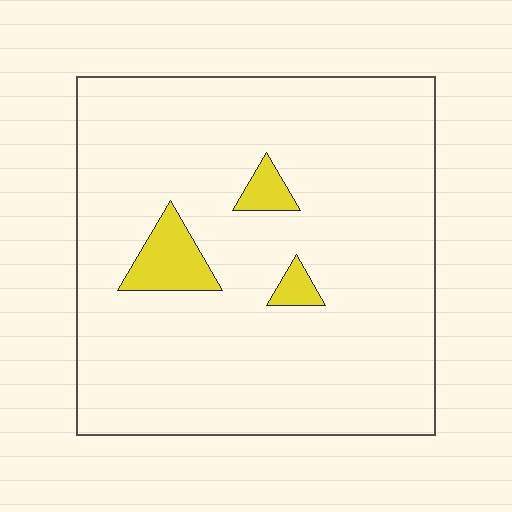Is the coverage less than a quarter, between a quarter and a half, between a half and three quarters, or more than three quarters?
Less than a quarter.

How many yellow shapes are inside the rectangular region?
3.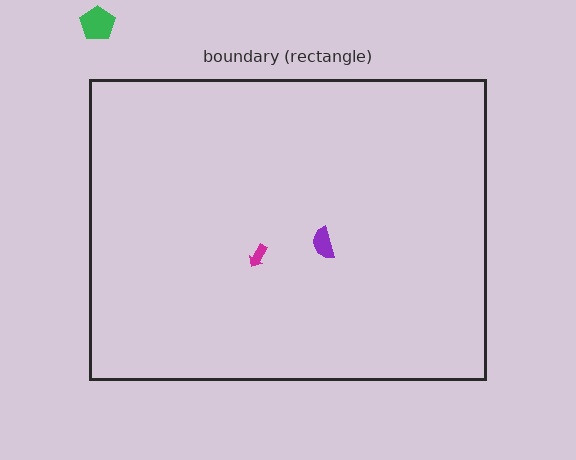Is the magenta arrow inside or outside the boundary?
Inside.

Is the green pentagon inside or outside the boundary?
Outside.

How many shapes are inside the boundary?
2 inside, 1 outside.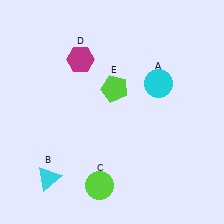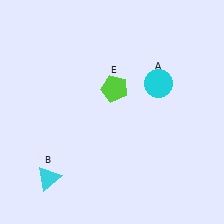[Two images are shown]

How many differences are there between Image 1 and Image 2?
There are 2 differences between the two images.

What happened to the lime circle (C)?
The lime circle (C) was removed in Image 2. It was in the bottom-left area of Image 1.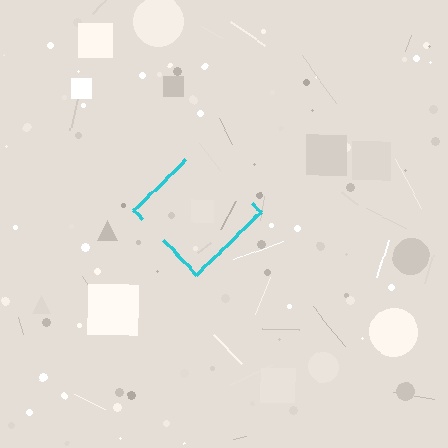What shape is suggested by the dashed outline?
The dashed outline suggests a diamond.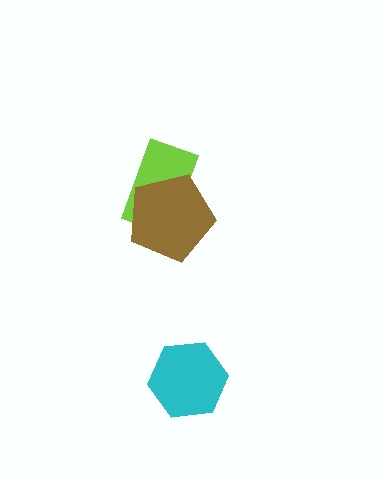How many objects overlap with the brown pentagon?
1 object overlaps with the brown pentagon.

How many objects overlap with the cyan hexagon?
0 objects overlap with the cyan hexagon.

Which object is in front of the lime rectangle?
The brown pentagon is in front of the lime rectangle.